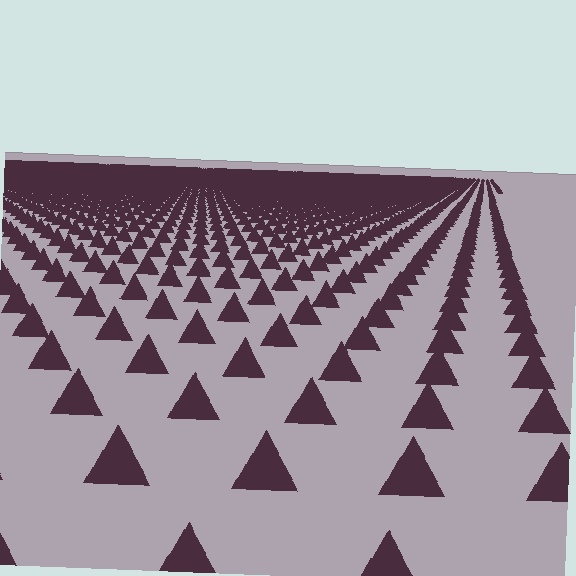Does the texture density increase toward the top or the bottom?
Density increases toward the top.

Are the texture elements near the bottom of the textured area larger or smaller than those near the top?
Larger. Near the bottom, elements are closer to the viewer and appear at a bigger on-screen size.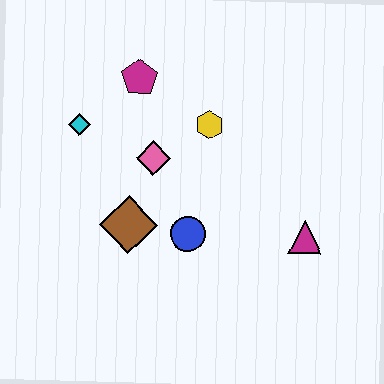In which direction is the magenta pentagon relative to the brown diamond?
The magenta pentagon is above the brown diamond.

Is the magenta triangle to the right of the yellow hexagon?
Yes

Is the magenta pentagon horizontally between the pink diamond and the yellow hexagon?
No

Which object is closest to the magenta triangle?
The blue circle is closest to the magenta triangle.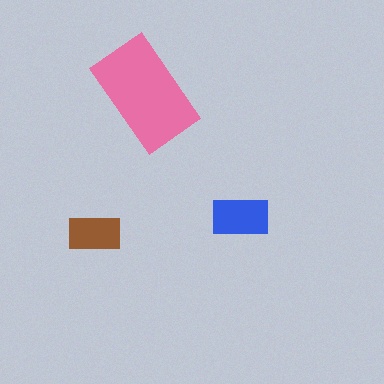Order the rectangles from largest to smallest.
the pink one, the blue one, the brown one.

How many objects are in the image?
There are 3 objects in the image.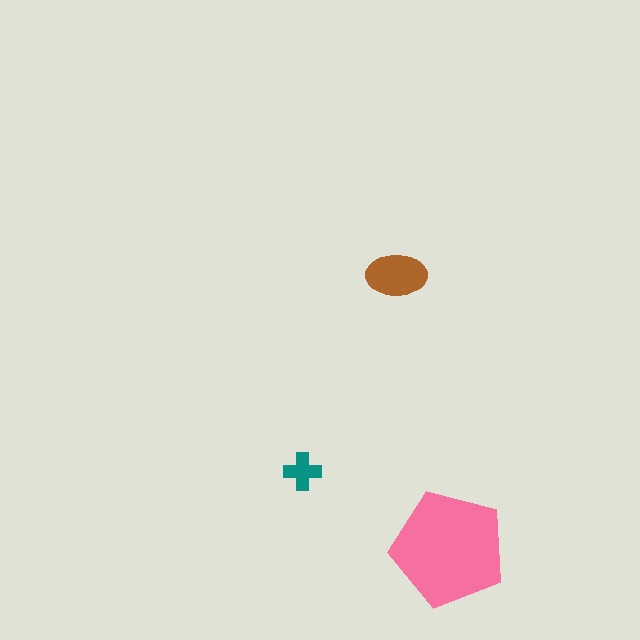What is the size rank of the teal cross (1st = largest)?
3rd.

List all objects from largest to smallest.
The pink pentagon, the brown ellipse, the teal cross.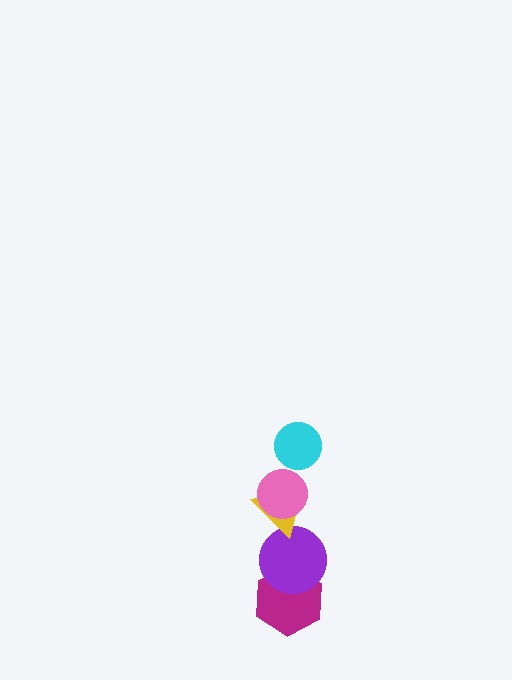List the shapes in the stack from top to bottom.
From top to bottom: the cyan circle, the pink circle, the yellow triangle, the purple circle, the magenta hexagon.